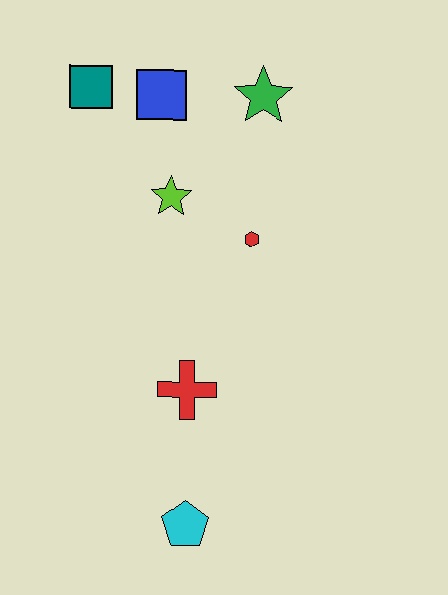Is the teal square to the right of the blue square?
No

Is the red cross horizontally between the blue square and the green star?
Yes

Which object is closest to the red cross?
The cyan pentagon is closest to the red cross.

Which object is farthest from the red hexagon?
The cyan pentagon is farthest from the red hexagon.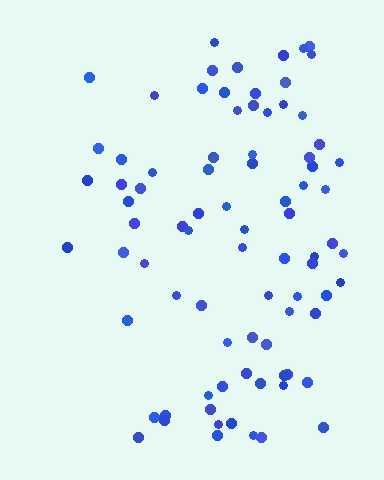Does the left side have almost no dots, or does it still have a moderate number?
Still a moderate number, just noticeably fewer than the right.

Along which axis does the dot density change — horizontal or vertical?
Horizontal.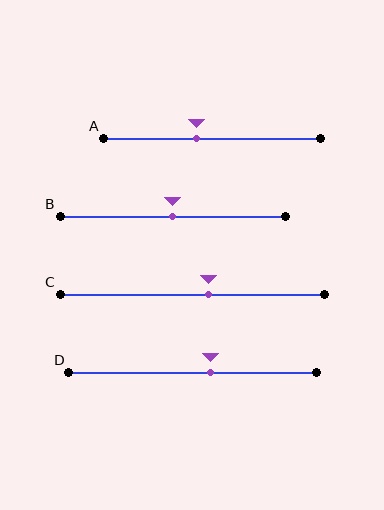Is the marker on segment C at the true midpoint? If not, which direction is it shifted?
No, the marker on segment C is shifted to the right by about 6% of the segment length.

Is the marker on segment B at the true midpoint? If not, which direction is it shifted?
Yes, the marker on segment B is at the true midpoint.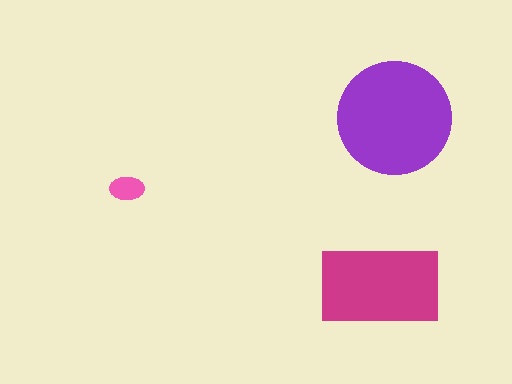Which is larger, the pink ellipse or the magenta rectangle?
The magenta rectangle.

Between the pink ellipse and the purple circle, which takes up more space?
The purple circle.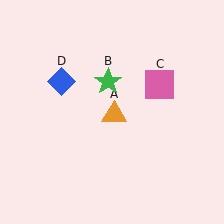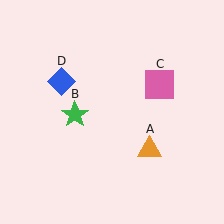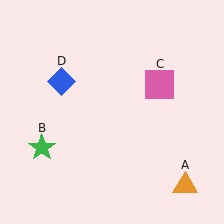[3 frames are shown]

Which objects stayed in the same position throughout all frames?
Pink square (object C) and blue diamond (object D) remained stationary.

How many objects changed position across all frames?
2 objects changed position: orange triangle (object A), green star (object B).